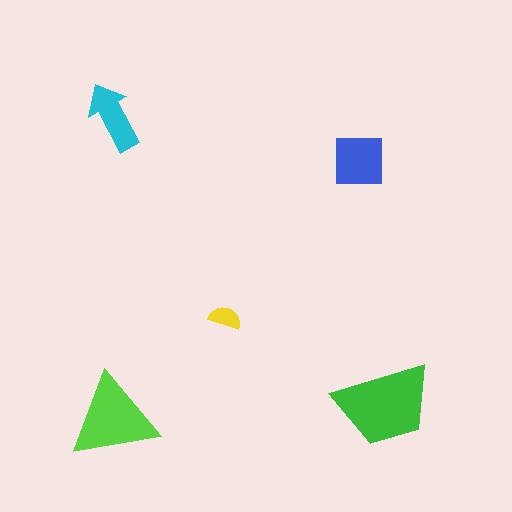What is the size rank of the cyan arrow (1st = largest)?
4th.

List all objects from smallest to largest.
The yellow semicircle, the cyan arrow, the blue square, the lime triangle, the green trapezoid.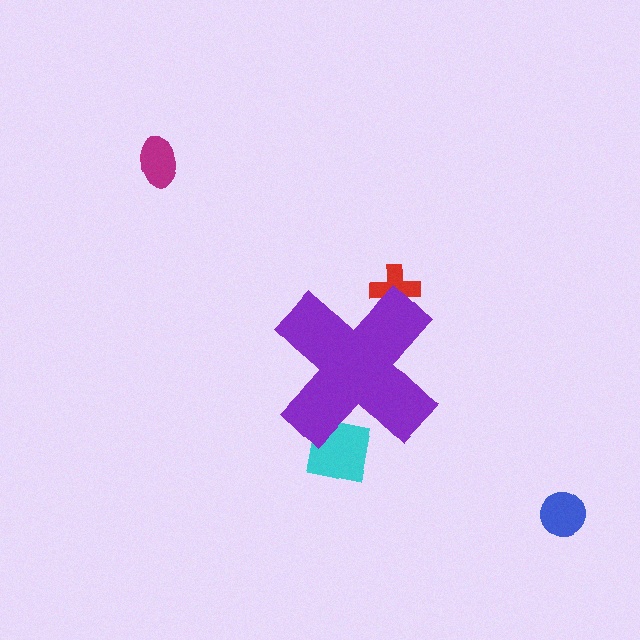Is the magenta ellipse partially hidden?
No, the magenta ellipse is fully visible.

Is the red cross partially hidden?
Yes, the red cross is partially hidden behind the purple cross.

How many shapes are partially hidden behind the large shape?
2 shapes are partially hidden.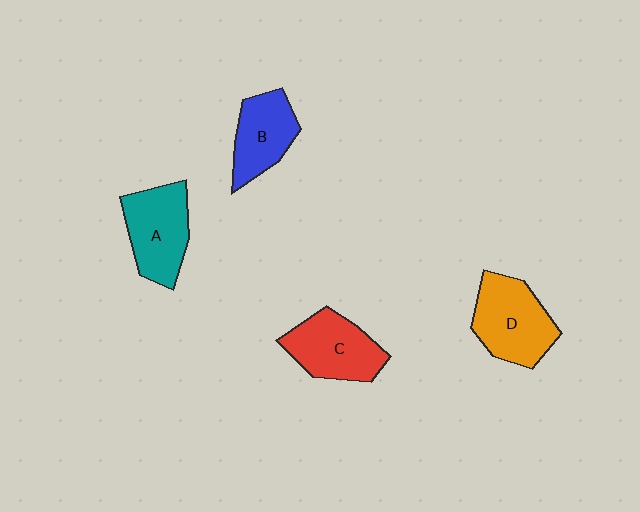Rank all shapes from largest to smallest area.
From largest to smallest: D (orange), A (teal), C (red), B (blue).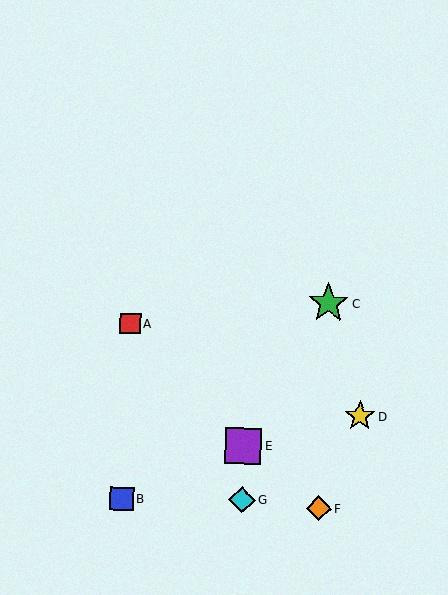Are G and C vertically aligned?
No, G is at x≈242 and C is at x≈328.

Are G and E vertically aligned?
Yes, both are at x≈242.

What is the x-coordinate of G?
Object G is at x≈242.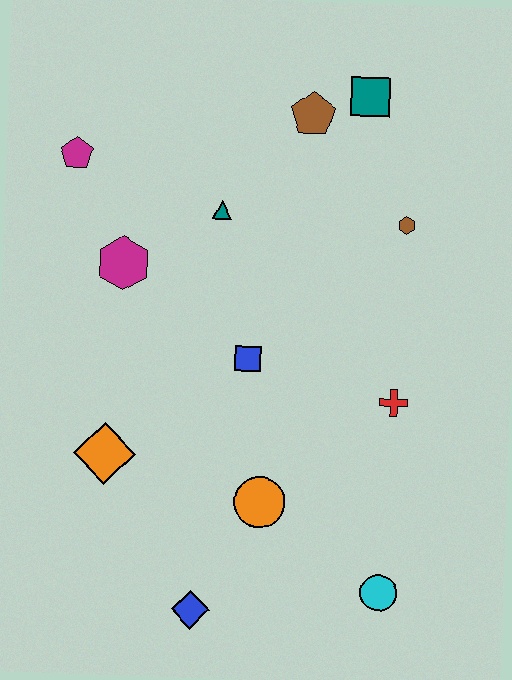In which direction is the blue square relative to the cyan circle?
The blue square is above the cyan circle.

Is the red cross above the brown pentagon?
No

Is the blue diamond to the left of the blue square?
Yes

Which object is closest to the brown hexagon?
The teal square is closest to the brown hexagon.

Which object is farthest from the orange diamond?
The teal square is farthest from the orange diamond.